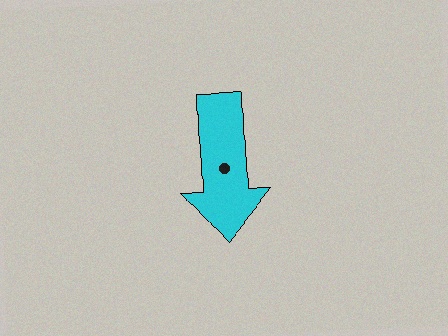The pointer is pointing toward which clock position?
Roughly 6 o'clock.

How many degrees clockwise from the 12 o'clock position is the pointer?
Approximately 178 degrees.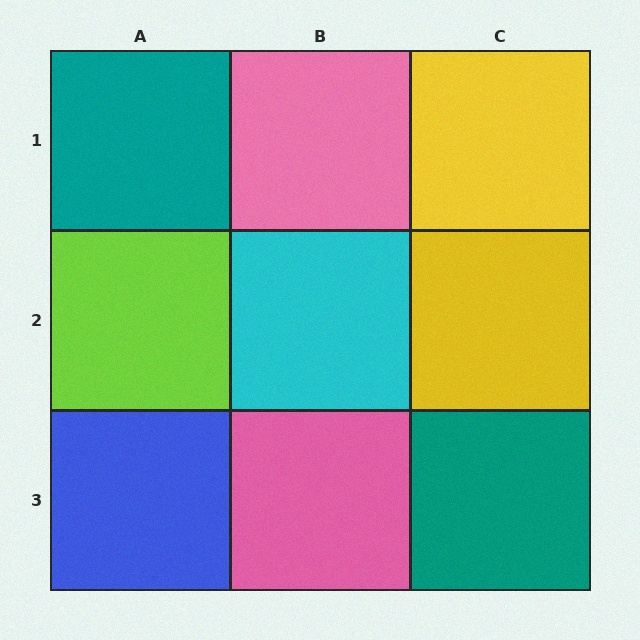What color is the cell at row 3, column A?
Blue.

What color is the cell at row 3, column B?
Pink.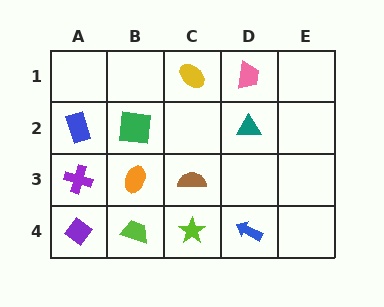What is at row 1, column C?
A yellow ellipse.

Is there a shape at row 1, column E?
No, that cell is empty.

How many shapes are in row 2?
3 shapes.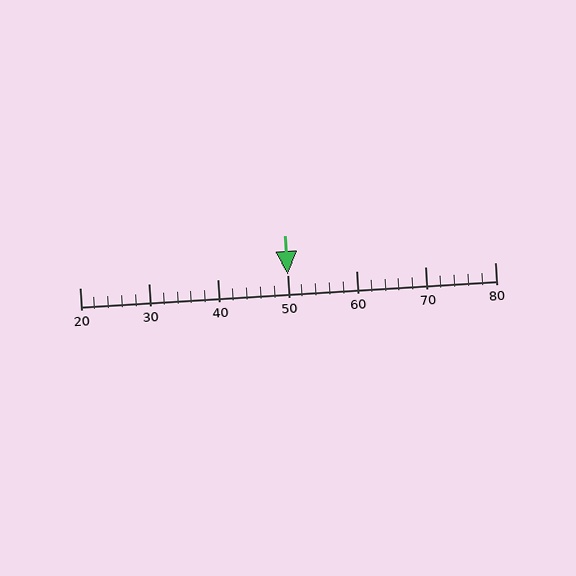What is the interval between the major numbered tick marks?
The major tick marks are spaced 10 units apart.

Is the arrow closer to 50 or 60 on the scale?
The arrow is closer to 50.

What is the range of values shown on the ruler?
The ruler shows values from 20 to 80.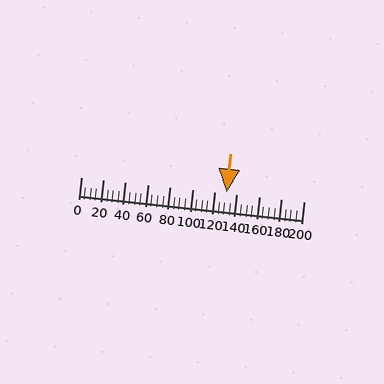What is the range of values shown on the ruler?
The ruler shows values from 0 to 200.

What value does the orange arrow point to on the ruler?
The orange arrow points to approximately 131.